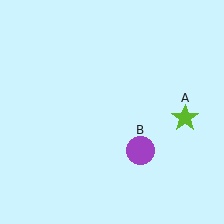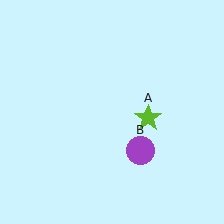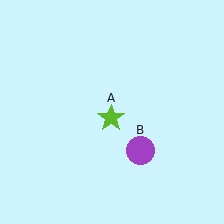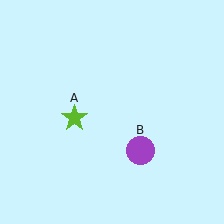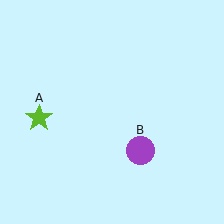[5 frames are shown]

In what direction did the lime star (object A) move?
The lime star (object A) moved left.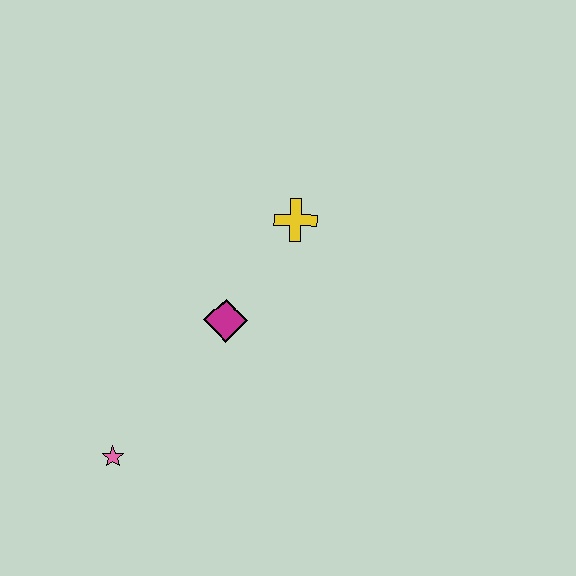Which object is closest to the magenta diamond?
The yellow cross is closest to the magenta diamond.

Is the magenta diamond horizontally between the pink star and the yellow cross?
Yes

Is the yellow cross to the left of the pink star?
No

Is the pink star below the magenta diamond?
Yes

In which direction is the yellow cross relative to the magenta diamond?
The yellow cross is above the magenta diamond.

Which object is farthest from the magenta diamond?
The pink star is farthest from the magenta diamond.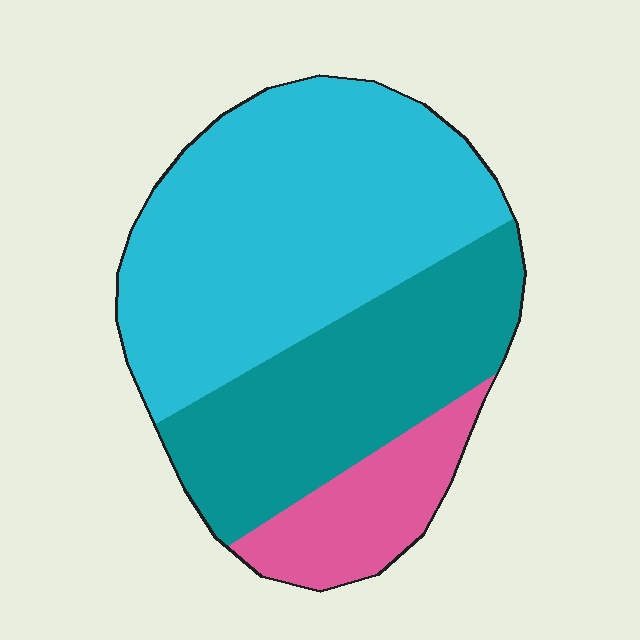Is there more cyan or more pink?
Cyan.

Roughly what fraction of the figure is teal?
Teal takes up about one third (1/3) of the figure.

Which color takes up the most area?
Cyan, at roughly 50%.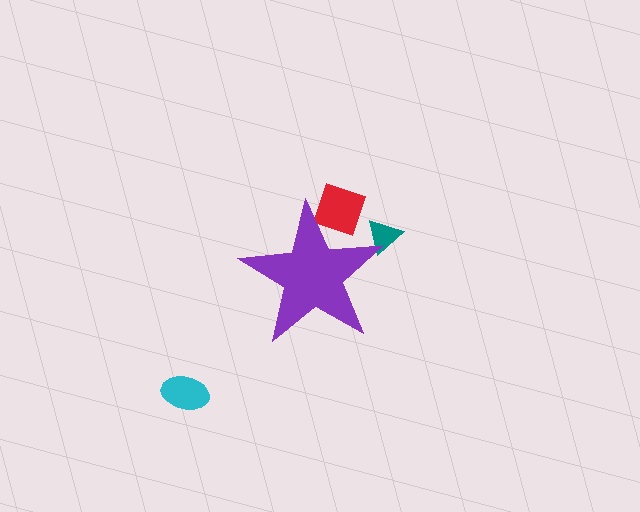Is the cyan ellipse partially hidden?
No, the cyan ellipse is fully visible.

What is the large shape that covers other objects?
A purple star.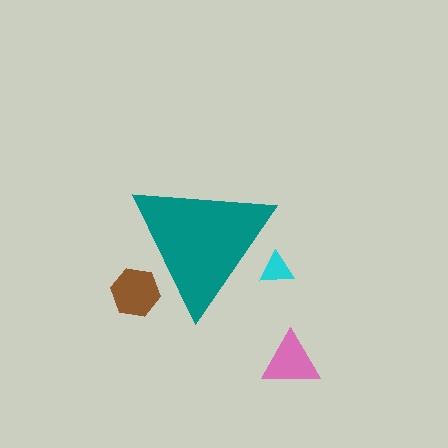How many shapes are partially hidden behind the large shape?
2 shapes are partially hidden.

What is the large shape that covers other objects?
A teal triangle.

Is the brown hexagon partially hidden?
Yes, the brown hexagon is partially hidden behind the teal triangle.